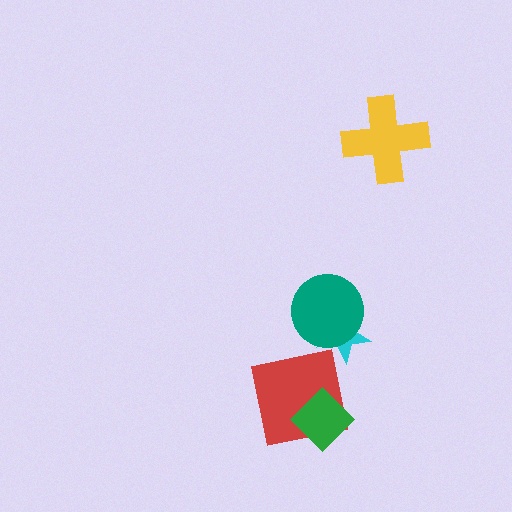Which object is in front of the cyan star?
The teal circle is in front of the cyan star.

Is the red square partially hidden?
Yes, it is partially covered by another shape.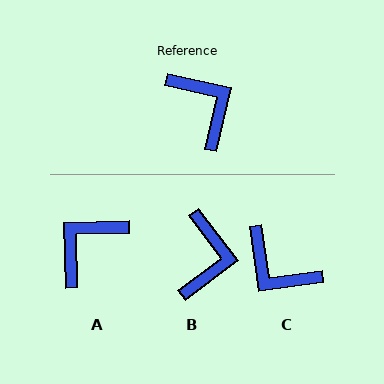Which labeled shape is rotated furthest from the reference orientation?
C, about 159 degrees away.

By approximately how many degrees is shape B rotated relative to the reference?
Approximately 40 degrees clockwise.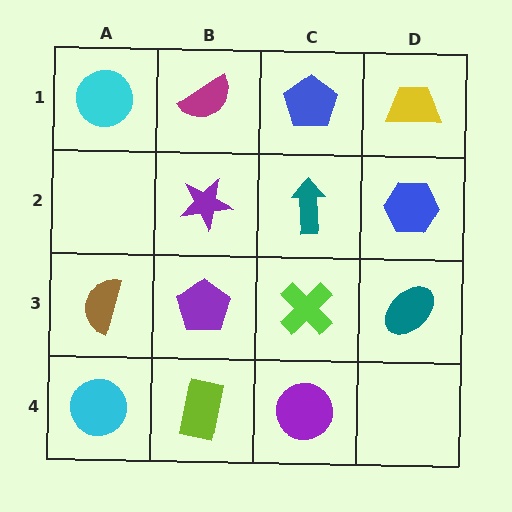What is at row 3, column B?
A purple pentagon.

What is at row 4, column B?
A lime rectangle.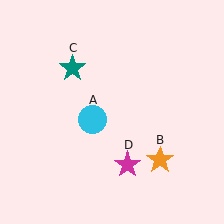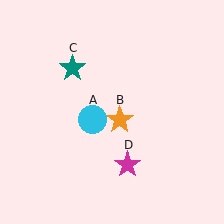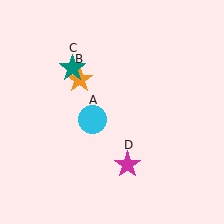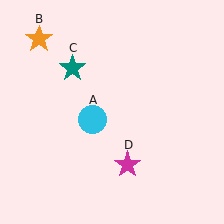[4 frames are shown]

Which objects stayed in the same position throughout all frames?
Cyan circle (object A) and teal star (object C) and magenta star (object D) remained stationary.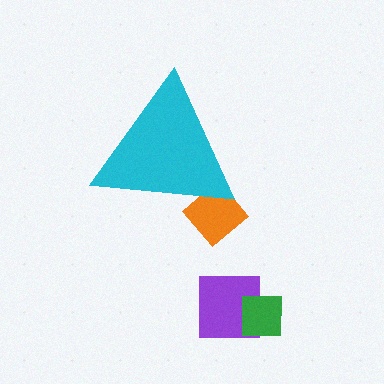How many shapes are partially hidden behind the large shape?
1 shape is partially hidden.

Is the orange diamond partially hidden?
Yes, the orange diamond is partially hidden behind the cyan triangle.